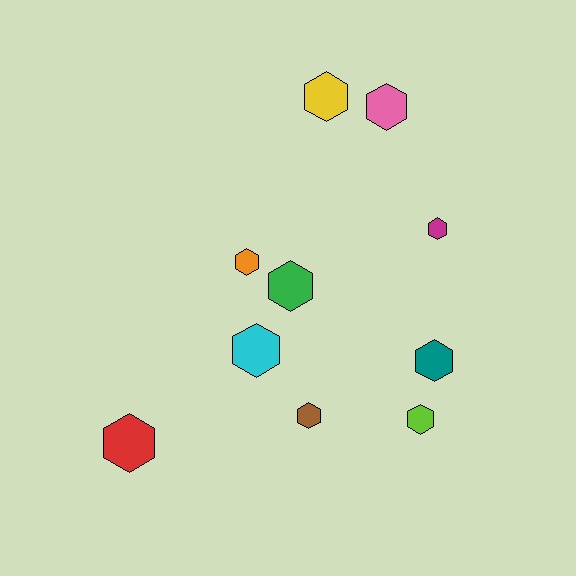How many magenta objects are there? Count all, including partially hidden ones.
There is 1 magenta object.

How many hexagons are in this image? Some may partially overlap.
There are 10 hexagons.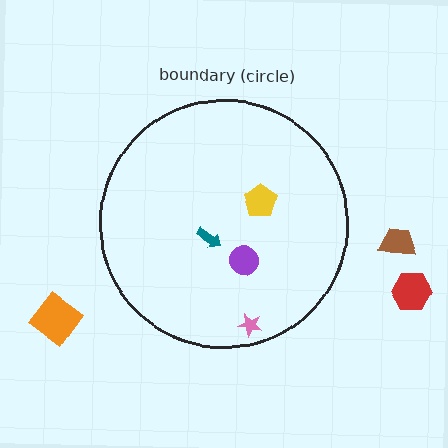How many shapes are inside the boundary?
4 inside, 3 outside.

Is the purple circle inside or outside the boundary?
Inside.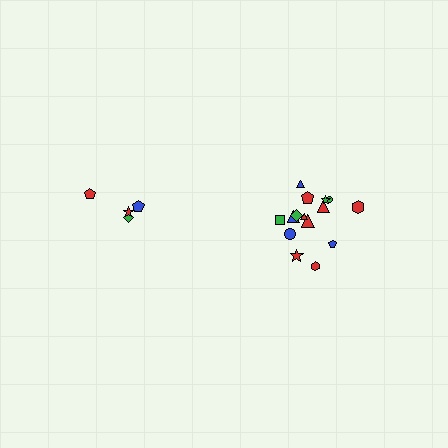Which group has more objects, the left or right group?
The right group.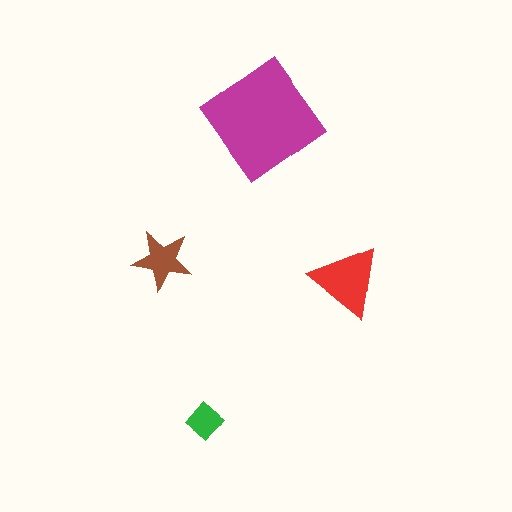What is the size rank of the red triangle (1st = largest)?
2nd.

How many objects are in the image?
There are 4 objects in the image.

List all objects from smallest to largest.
The green diamond, the brown star, the red triangle, the magenta diamond.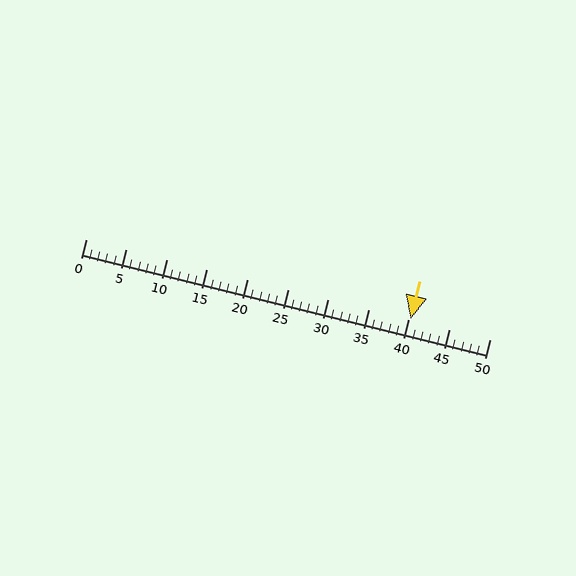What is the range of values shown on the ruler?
The ruler shows values from 0 to 50.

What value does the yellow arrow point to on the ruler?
The yellow arrow points to approximately 40.